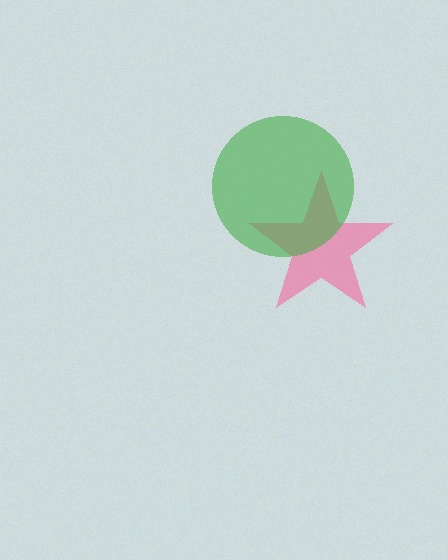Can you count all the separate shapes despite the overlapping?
Yes, there are 2 separate shapes.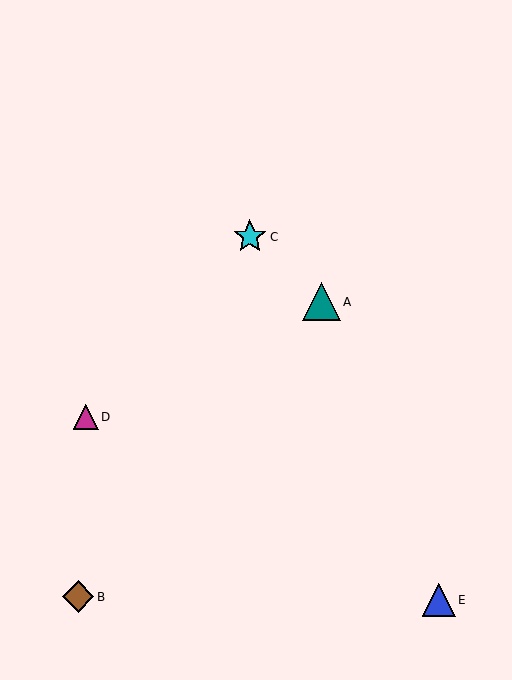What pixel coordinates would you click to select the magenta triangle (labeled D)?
Click at (86, 417) to select the magenta triangle D.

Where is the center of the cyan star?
The center of the cyan star is at (250, 237).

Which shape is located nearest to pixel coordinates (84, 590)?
The brown diamond (labeled B) at (78, 597) is nearest to that location.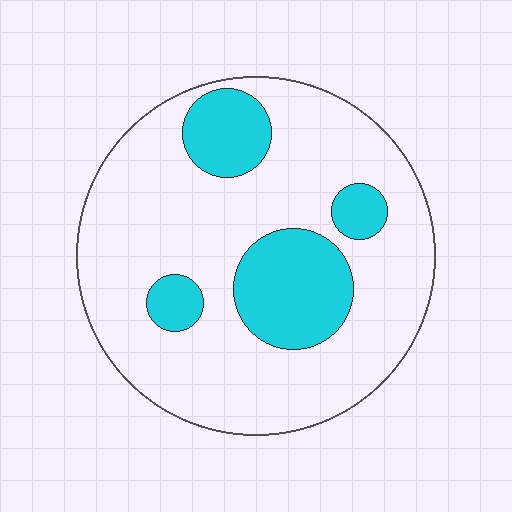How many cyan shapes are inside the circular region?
4.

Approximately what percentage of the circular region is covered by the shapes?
Approximately 25%.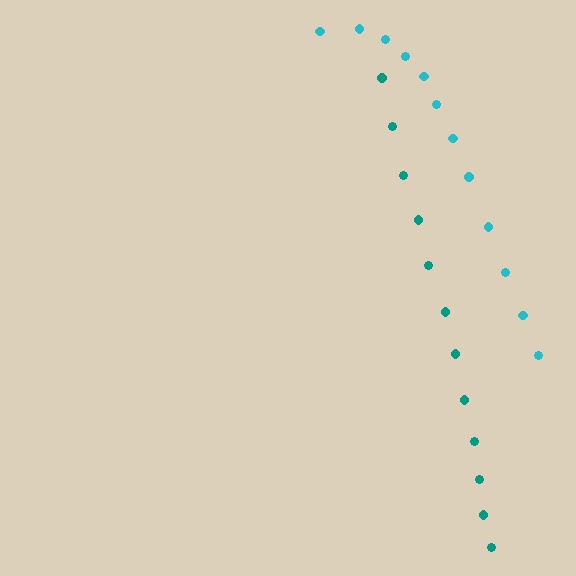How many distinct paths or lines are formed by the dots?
There are 2 distinct paths.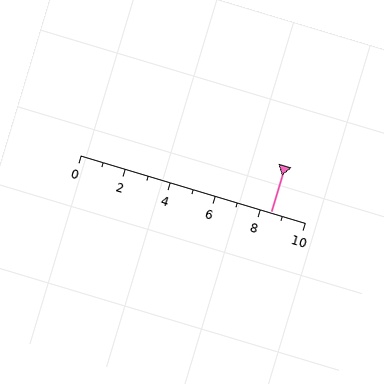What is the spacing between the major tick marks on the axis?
The major ticks are spaced 2 apart.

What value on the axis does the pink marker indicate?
The marker indicates approximately 8.5.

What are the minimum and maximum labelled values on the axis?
The axis runs from 0 to 10.